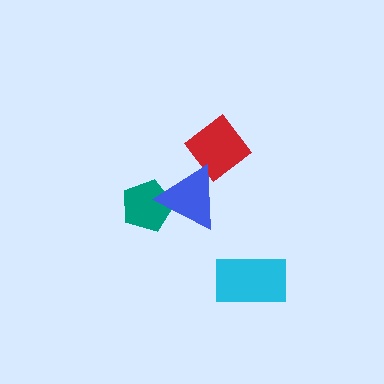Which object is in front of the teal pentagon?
The blue triangle is in front of the teal pentagon.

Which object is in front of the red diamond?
The blue triangle is in front of the red diamond.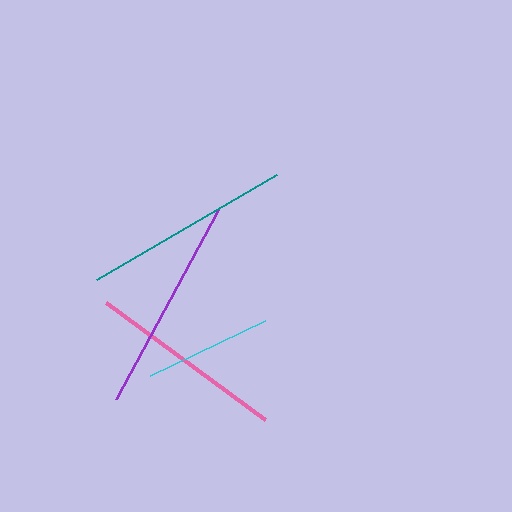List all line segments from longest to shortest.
From longest to shortest: purple, teal, pink, cyan.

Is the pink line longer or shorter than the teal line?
The teal line is longer than the pink line.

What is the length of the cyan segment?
The cyan segment is approximately 127 pixels long.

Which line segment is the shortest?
The cyan line is the shortest at approximately 127 pixels.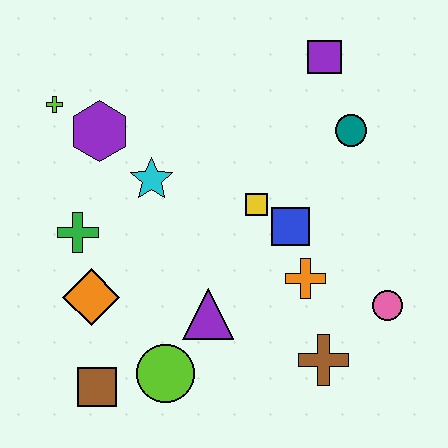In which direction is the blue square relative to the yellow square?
The blue square is to the right of the yellow square.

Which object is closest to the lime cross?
The purple hexagon is closest to the lime cross.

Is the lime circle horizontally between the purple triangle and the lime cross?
Yes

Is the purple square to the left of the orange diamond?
No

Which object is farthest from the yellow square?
The brown square is farthest from the yellow square.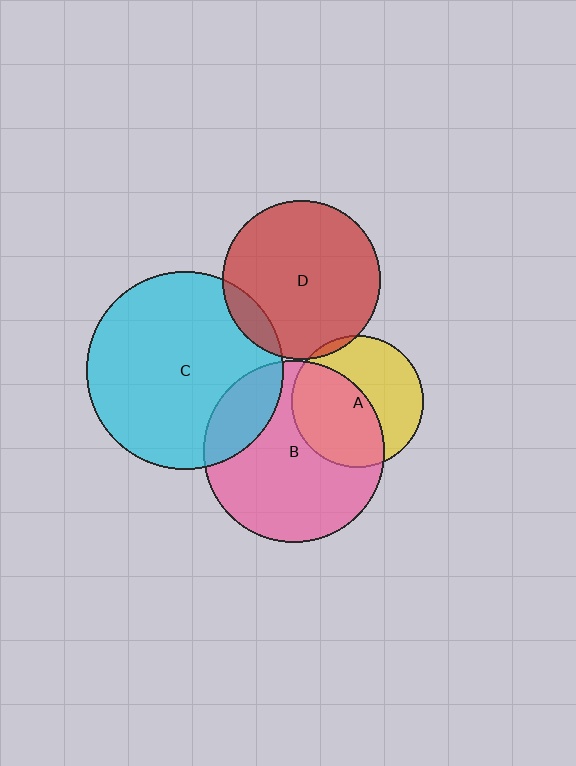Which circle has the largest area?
Circle C (cyan).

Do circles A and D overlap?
Yes.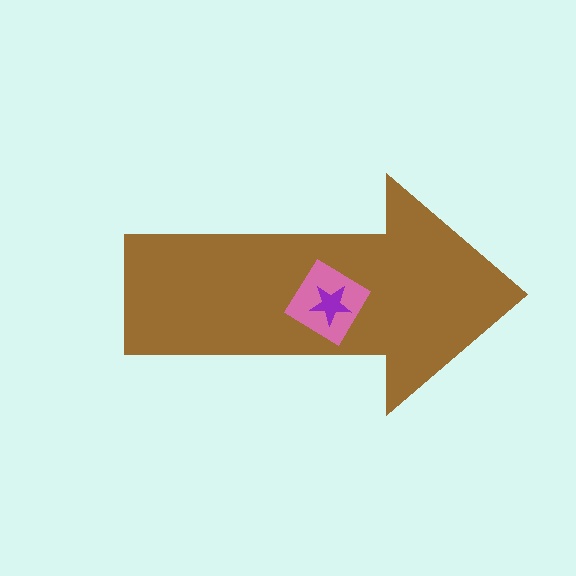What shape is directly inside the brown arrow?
The pink diamond.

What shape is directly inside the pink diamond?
The purple star.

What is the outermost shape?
The brown arrow.